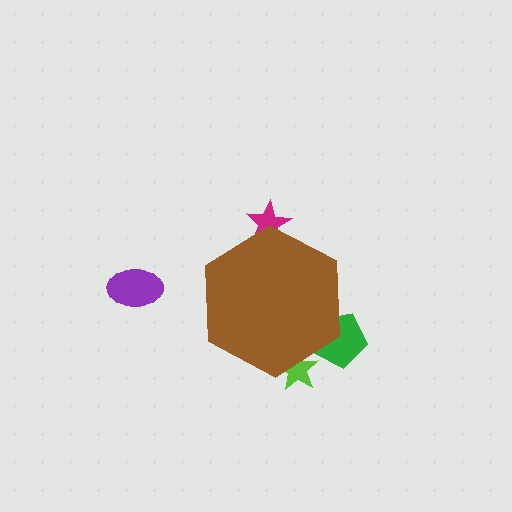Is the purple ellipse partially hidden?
No, the purple ellipse is fully visible.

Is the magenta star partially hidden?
Yes, the magenta star is partially hidden behind the brown hexagon.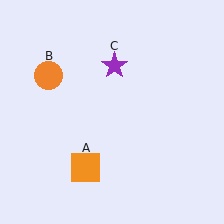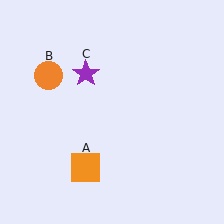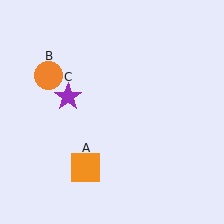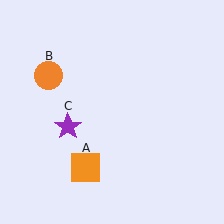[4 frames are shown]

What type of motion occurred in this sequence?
The purple star (object C) rotated counterclockwise around the center of the scene.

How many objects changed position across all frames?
1 object changed position: purple star (object C).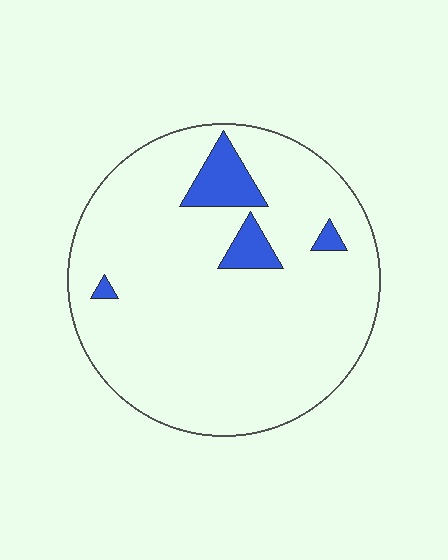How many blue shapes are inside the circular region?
4.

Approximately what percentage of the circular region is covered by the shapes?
Approximately 10%.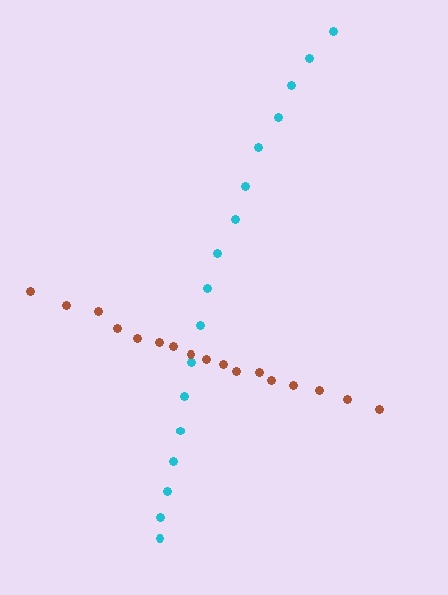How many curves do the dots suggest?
There are 2 distinct paths.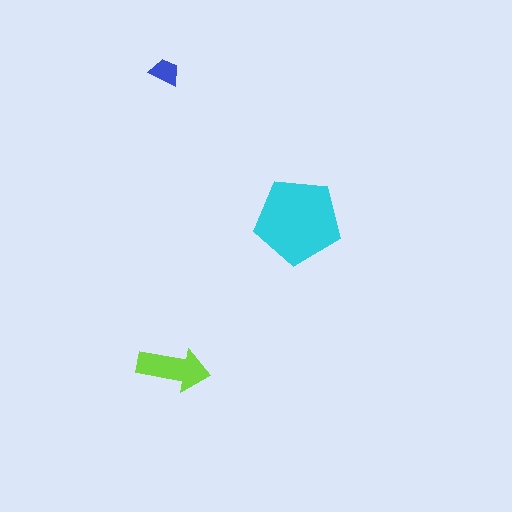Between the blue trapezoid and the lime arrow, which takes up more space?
The lime arrow.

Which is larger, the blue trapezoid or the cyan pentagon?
The cyan pentagon.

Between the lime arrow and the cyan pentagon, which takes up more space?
The cyan pentagon.